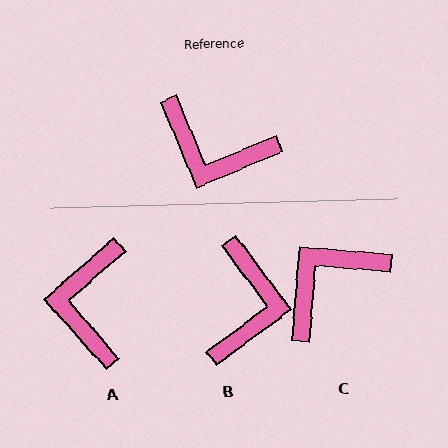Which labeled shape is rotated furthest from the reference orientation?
C, about 118 degrees away.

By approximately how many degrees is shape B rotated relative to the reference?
Approximately 104 degrees counter-clockwise.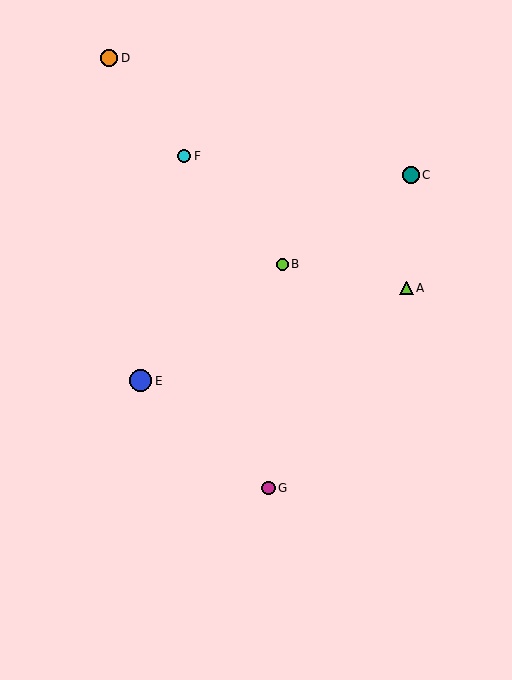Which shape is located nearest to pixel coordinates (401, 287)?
The lime triangle (labeled A) at (406, 288) is nearest to that location.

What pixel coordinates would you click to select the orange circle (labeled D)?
Click at (109, 58) to select the orange circle D.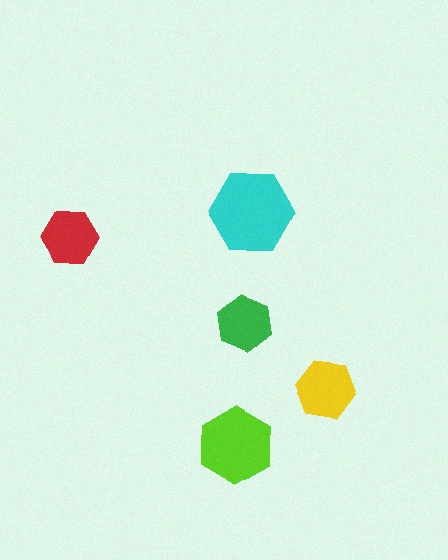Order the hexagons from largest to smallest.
the cyan one, the lime one, the yellow one, the red one, the green one.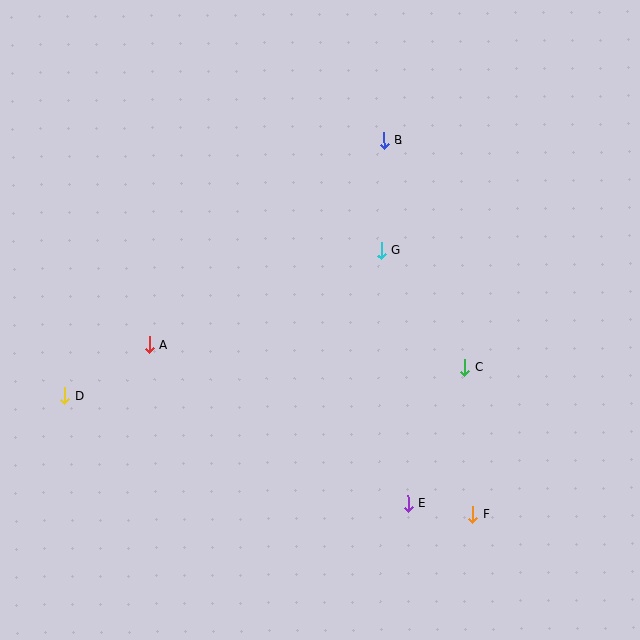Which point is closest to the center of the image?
Point G at (382, 251) is closest to the center.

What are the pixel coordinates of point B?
Point B is at (384, 141).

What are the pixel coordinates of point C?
Point C is at (465, 367).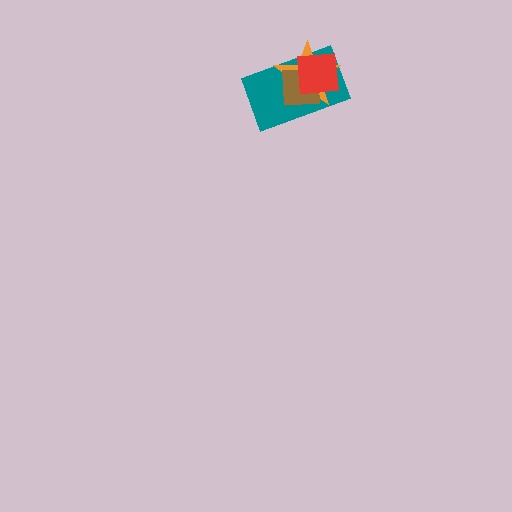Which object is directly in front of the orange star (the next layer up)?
The brown square is directly in front of the orange star.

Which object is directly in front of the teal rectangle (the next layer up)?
The orange star is directly in front of the teal rectangle.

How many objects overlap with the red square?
3 objects overlap with the red square.